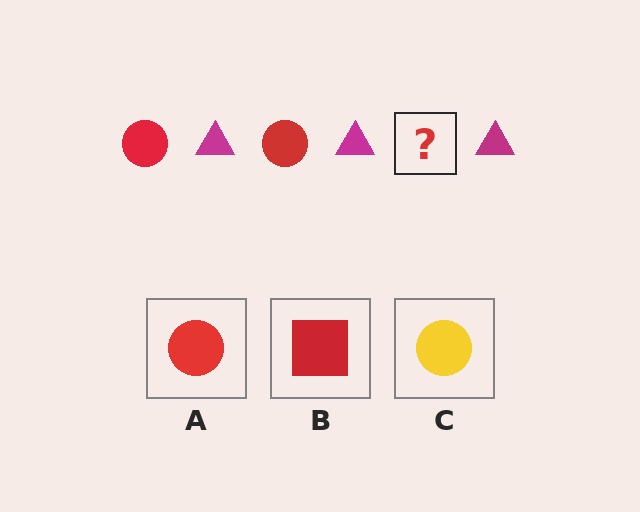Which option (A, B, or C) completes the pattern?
A.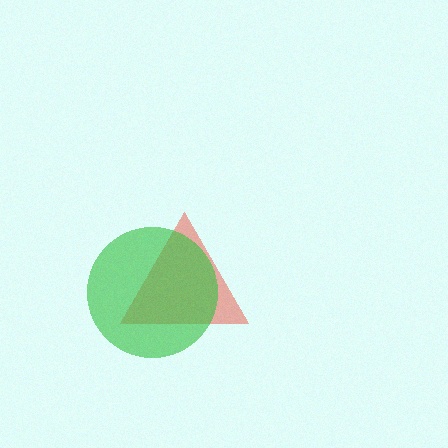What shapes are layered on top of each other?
The layered shapes are: a red triangle, a green circle.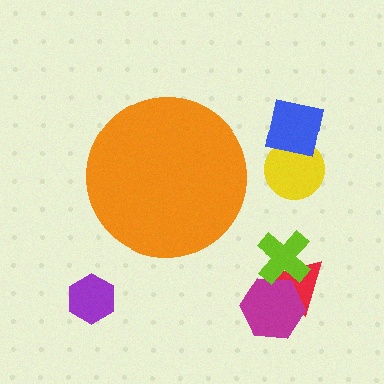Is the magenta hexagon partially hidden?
No, the magenta hexagon is fully visible.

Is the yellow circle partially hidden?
No, the yellow circle is fully visible.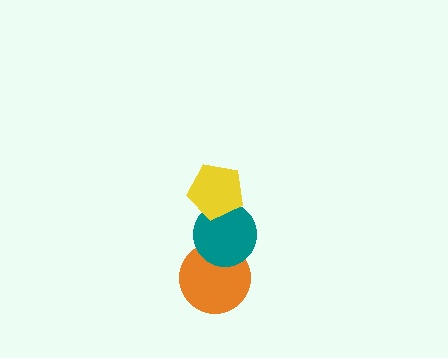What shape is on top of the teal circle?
The yellow pentagon is on top of the teal circle.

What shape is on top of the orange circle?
The teal circle is on top of the orange circle.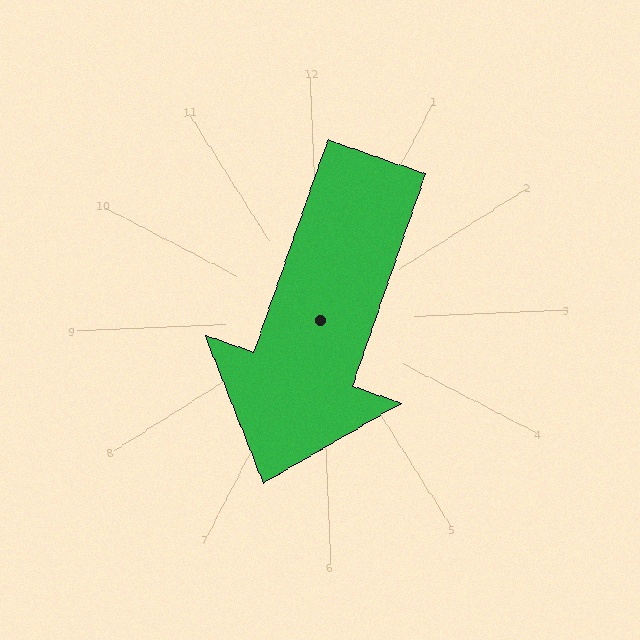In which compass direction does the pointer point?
South.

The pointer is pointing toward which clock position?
Roughly 7 o'clock.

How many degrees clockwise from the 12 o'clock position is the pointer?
Approximately 202 degrees.